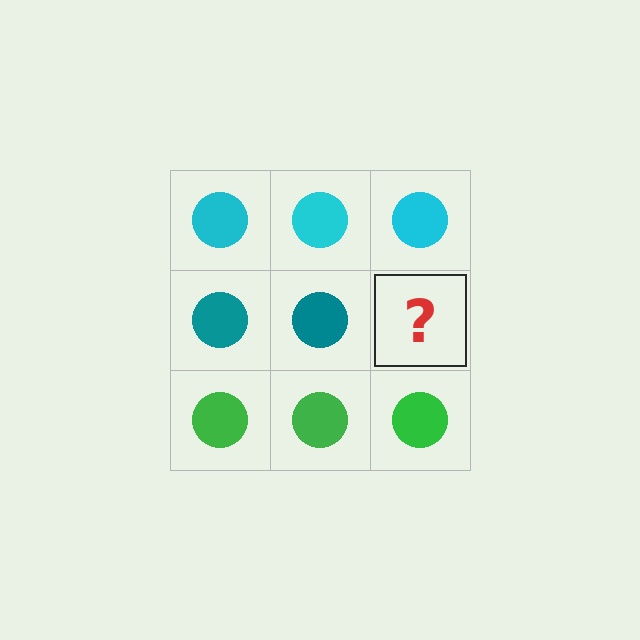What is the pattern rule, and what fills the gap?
The rule is that each row has a consistent color. The gap should be filled with a teal circle.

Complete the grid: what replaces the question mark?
The question mark should be replaced with a teal circle.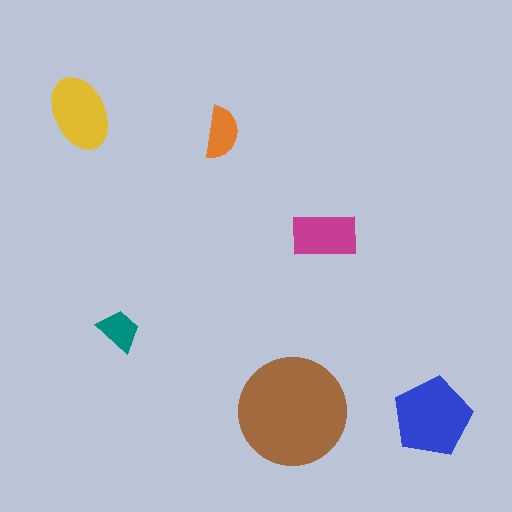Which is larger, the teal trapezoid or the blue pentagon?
The blue pentagon.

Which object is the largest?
The brown circle.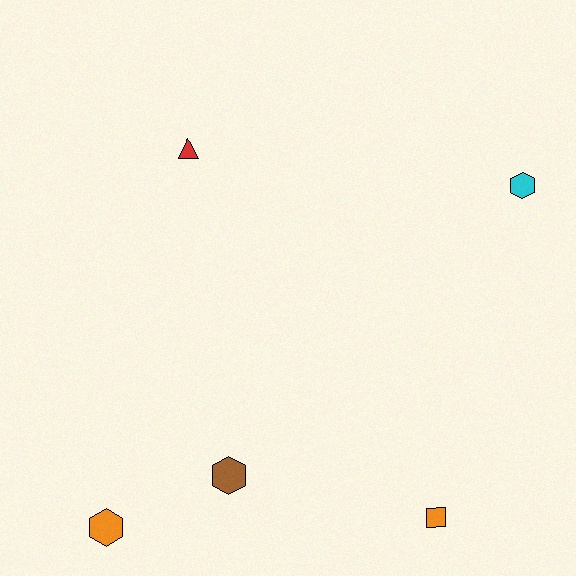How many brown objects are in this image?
There is 1 brown object.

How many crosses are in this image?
There are no crosses.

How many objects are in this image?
There are 5 objects.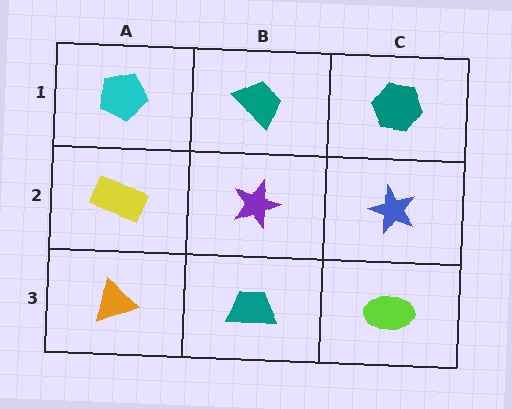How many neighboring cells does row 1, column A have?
2.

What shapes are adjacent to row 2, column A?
A cyan pentagon (row 1, column A), an orange triangle (row 3, column A), a purple star (row 2, column B).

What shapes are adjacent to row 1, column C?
A blue star (row 2, column C), a teal trapezoid (row 1, column B).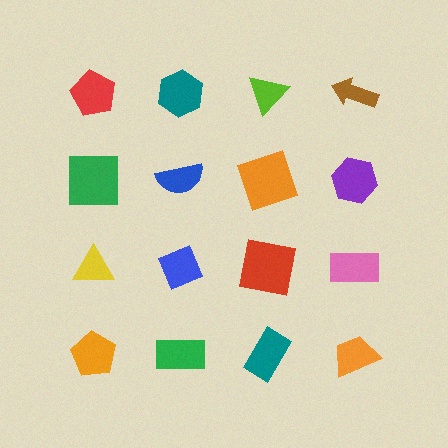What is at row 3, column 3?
A red square.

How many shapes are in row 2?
4 shapes.